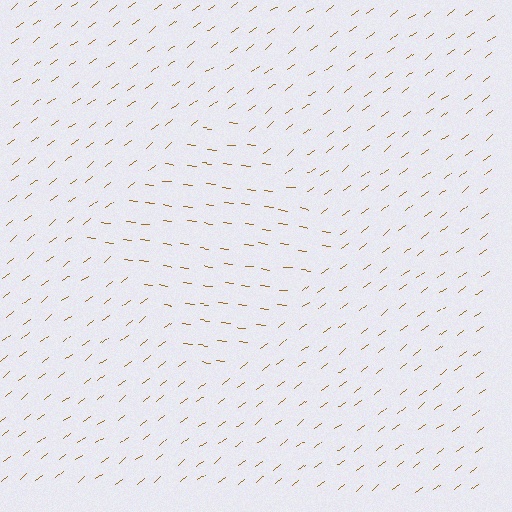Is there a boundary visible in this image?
Yes, there is a texture boundary formed by a change in line orientation.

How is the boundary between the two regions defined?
The boundary is defined purely by a change in line orientation (approximately 45 degrees difference). All lines are the same color and thickness.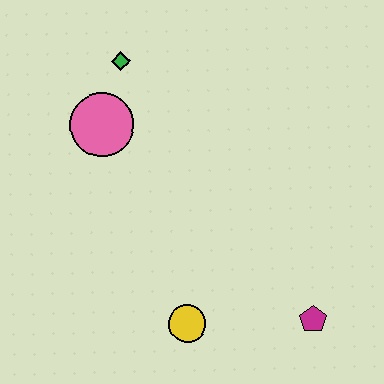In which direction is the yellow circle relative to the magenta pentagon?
The yellow circle is to the left of the magenta pentagon.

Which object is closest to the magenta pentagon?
The yellow circle is closest to the magenta pentagon.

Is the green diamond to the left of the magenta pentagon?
Yes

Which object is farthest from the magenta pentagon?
The green diamond is farthest from the magenta pentagon.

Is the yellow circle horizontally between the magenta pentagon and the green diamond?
Yes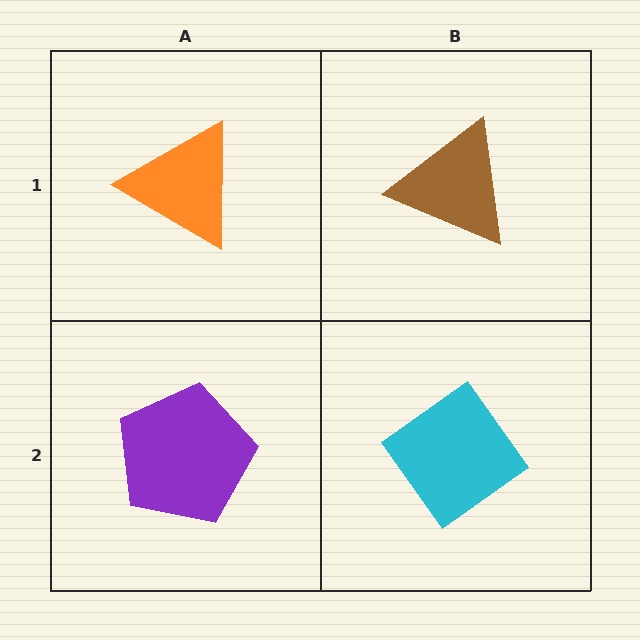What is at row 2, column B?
A cyan diamond.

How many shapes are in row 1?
2 shapes.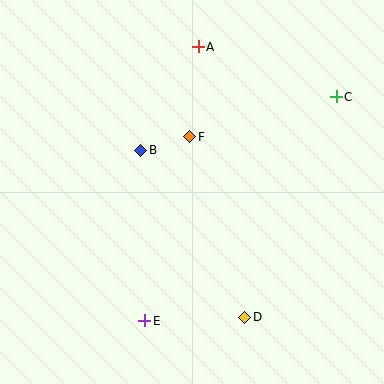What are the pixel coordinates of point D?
Point D is at (245, 317).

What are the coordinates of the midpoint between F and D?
The midpoint between F and D is at (217, 227).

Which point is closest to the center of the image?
Point F at (190, 137) is closest to the center.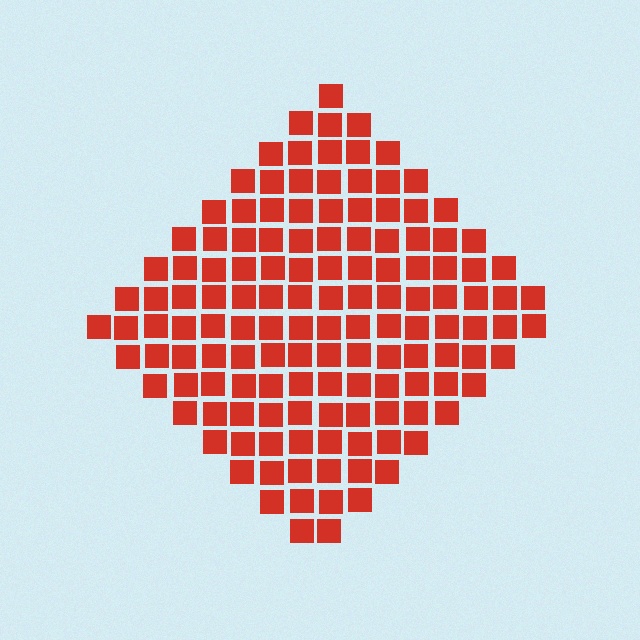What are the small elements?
The small elements are squares.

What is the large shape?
The large shape is a diamond.